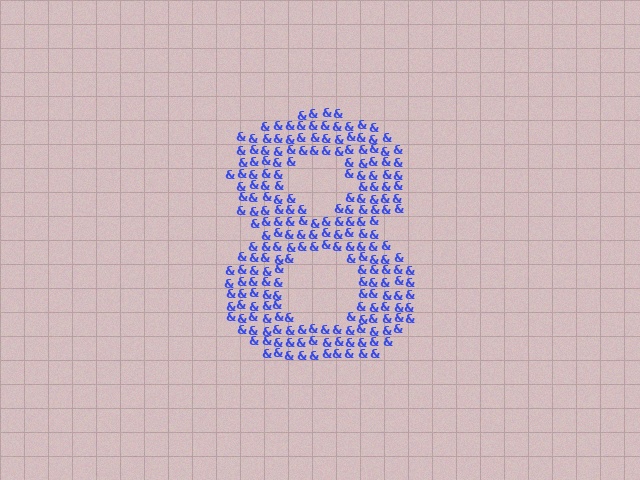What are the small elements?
The small elements are ampersands.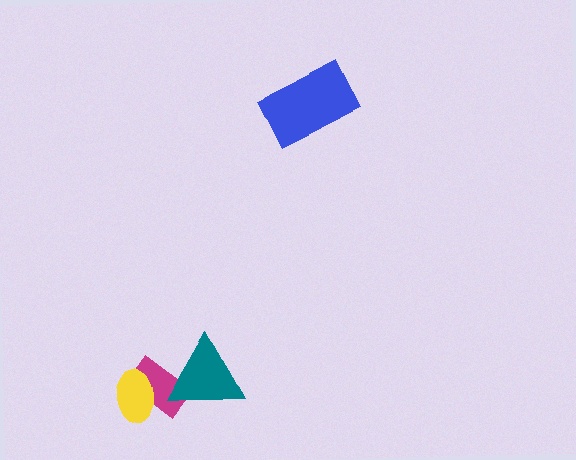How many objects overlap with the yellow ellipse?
1 object overlaps with the yellow ellipse.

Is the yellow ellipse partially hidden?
No, no other shape covers it.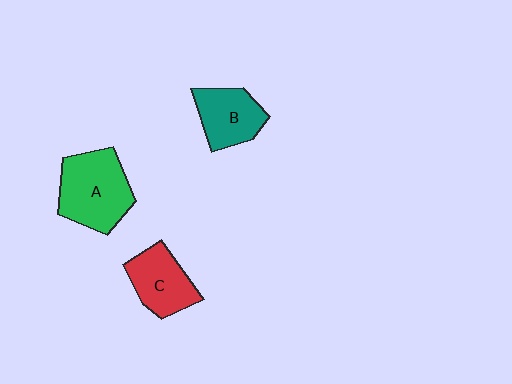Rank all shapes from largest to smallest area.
From largest to smallest: A (green), C (red), B (teal).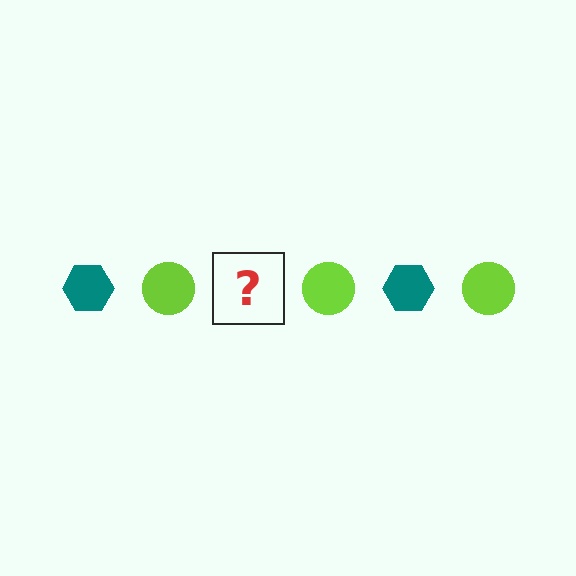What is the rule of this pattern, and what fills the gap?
The rule is that the pattern alternates between teal hexagon and lime circle. The gap should be filled with a teal hexagon.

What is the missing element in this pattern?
The missing element is a teal hexagon.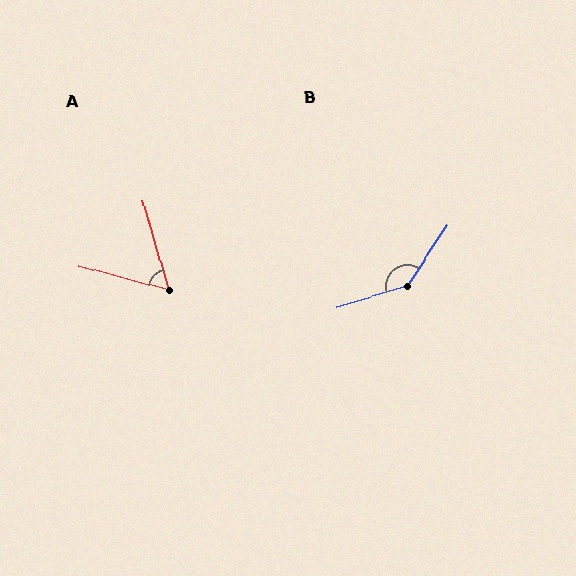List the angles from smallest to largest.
A (59°), B (141°).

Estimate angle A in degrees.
Approximately 59 degrees.